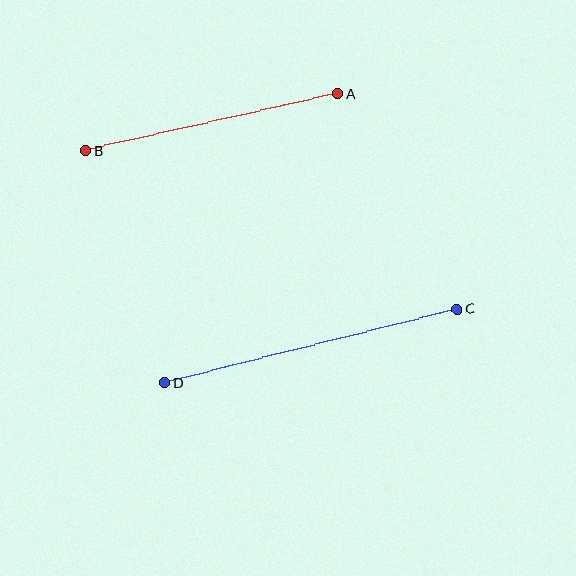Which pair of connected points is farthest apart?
Points C and D are farthest apart.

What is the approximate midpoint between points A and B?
The midpoint is at approximately (212, 122) pixels.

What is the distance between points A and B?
The distance is approximately 258 pixels.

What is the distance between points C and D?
The distance is approximately 302 pixels.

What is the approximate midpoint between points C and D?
The midpoint is at approximately (311, 346) pixels.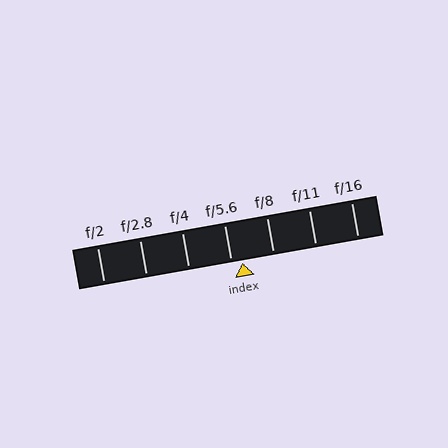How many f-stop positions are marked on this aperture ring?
There are 7 f-stop positions marked.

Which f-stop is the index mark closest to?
The index mark is closest to f/5.6.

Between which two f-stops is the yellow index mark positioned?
The index mark is between f/5.6 and f/8.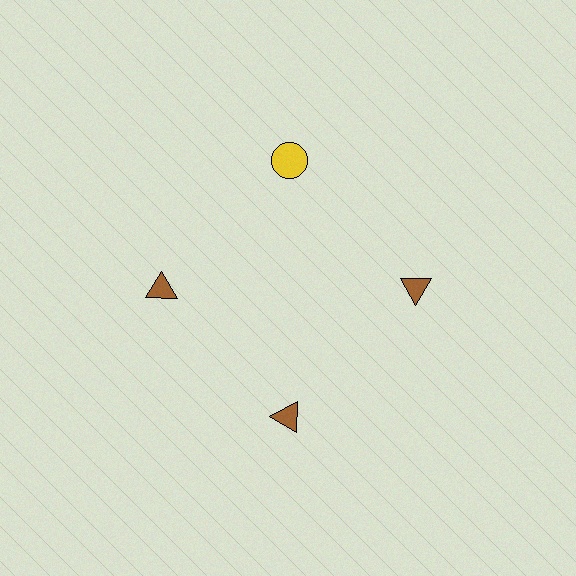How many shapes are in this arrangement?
There are 4 shapes arranged in a ring pattern.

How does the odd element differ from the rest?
It differs in both color (yellow instead of brown) and shape (circle instead of triangle).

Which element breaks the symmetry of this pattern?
The yellow circle at roughly the 12 o'clock position breaks the symmetry. All other shapes are brown triangles.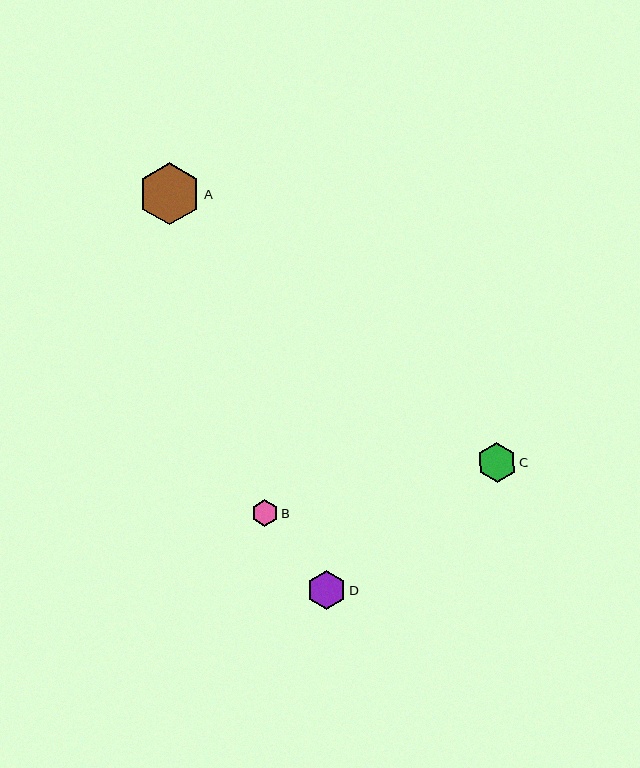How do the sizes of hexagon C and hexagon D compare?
Hexagon C and hexagon D are approximately the same size.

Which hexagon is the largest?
Hexagon A is the largest with a size of approximately 62 pixels.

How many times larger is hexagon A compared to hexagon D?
Hexagon A is approximately 1.6 times the size of hexagon D.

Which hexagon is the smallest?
Hexagon B is the smallest with a size of approximately 27 pixels.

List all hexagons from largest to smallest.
From largest to smallest: A, C, D, B.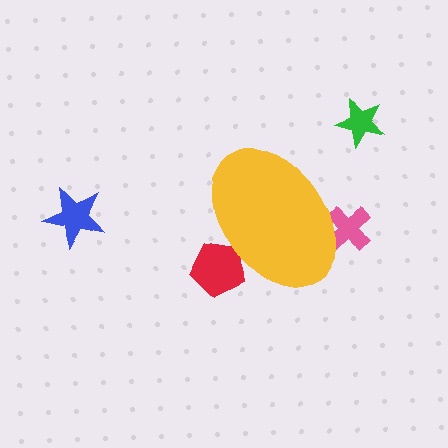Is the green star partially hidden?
No, the green star is fully visible.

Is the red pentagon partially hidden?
Yes, the red pentagon is partially hidden behind the yellow ellipse.